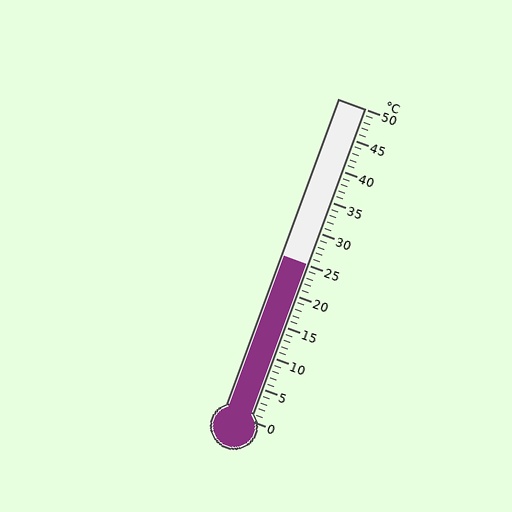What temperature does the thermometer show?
The thermometer shows approximately 25°C.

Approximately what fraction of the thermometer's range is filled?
The thermometer is filled to approximately 50% of its range.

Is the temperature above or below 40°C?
The temperature is below 40°C.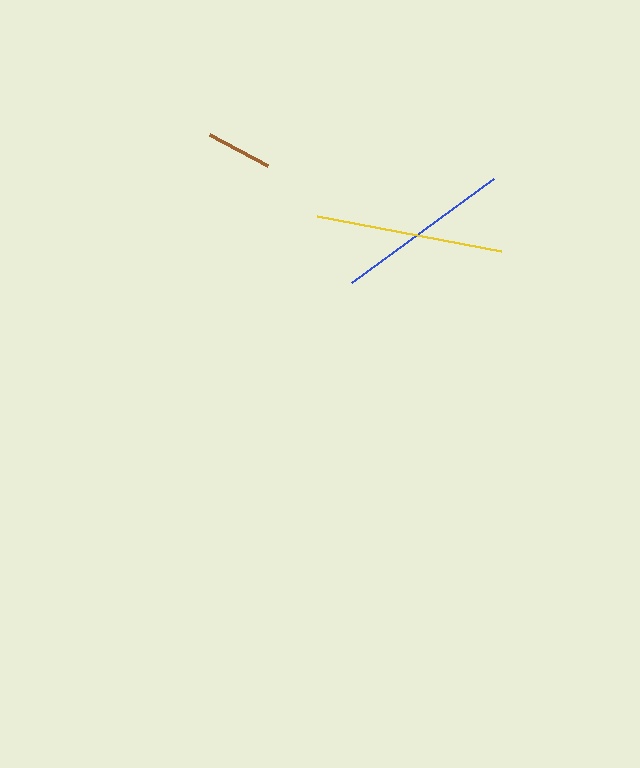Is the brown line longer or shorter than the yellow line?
The yellow line is longer than the brown line.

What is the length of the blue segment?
The blue segment is approximately 176 pixels long.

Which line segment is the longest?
The yellow line is the longest at approximately 187 pixels.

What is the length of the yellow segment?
The yellow segment is approximately 187 pixels long.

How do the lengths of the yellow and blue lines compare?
The yellow and blue lines are approximately the same length.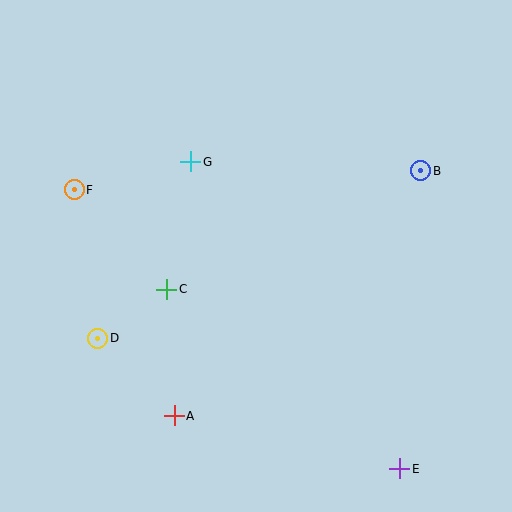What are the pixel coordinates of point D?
Point D is at (98, 338).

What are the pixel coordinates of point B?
Point B is at (421, 171).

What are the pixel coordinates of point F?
Point F is at (74, 190).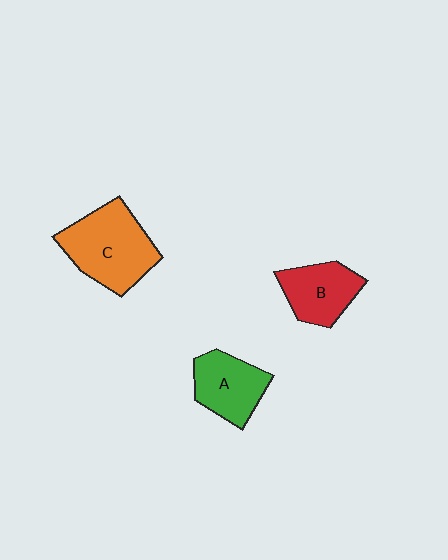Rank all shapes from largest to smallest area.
From largest to smallest: C (orange), A (green), B (red).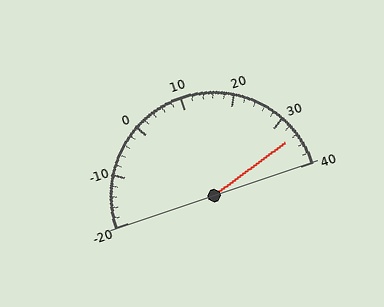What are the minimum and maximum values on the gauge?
The gauge ranges from -20 to 40.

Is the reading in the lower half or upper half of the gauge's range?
The reading is in the upper half of the range (-20 to 40).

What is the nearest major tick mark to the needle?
The nearest major tick mark is 30.